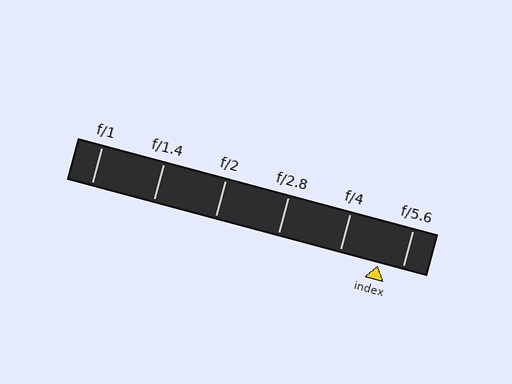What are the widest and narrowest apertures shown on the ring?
The widest aperture shown is f/1 and the narrowest is f/5.6.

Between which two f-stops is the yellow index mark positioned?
The index mark is between f/4 and f/5.6.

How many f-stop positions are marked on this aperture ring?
There are 6 f-stop positions marked.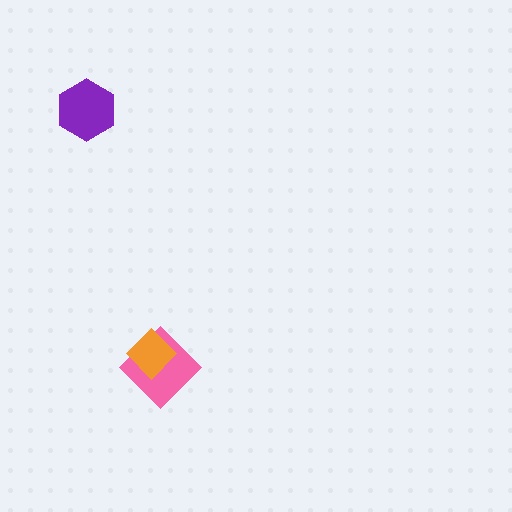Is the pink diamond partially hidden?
Yes, it is partially covered by another shape.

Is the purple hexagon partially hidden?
No, no other shape covers it.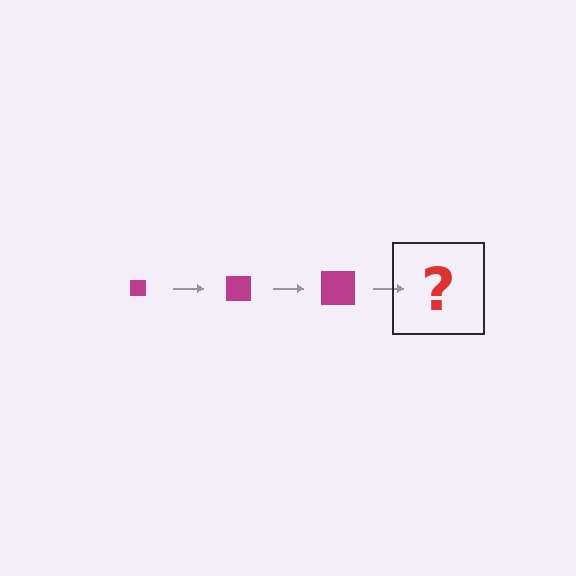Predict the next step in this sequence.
The next step is a magenta square, larger than the previous one.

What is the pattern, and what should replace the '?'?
The pattern is that the square gets progressively larger each step. The '?' should be a magenta square, larger than the previous one.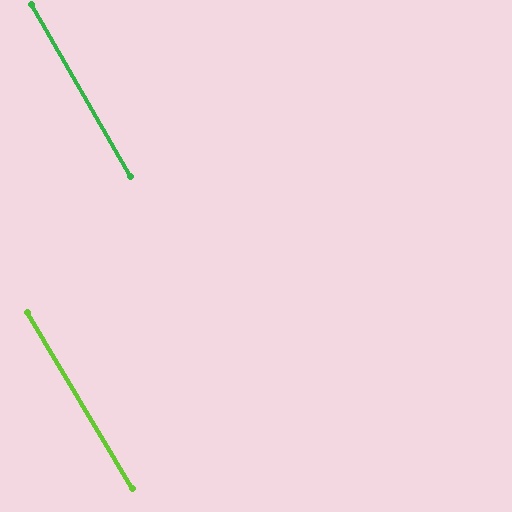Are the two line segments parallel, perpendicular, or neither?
Parallel — their directions differ by only 0.8°.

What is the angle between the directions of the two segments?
Approximately 1 degree.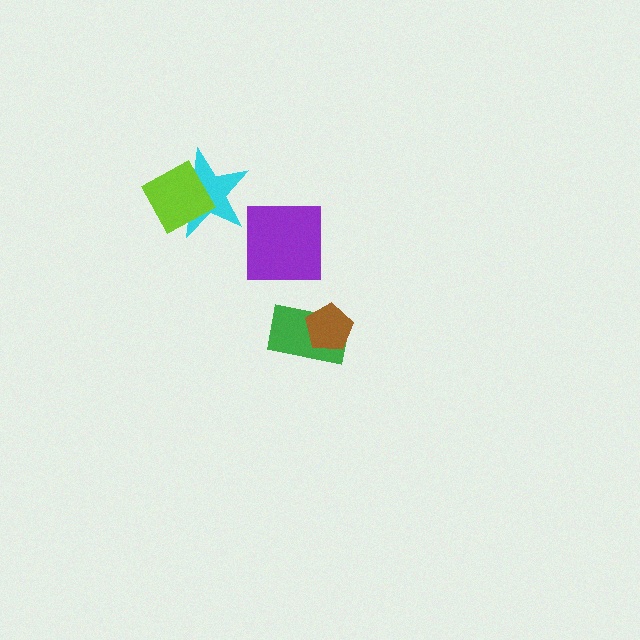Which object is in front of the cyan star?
The lime diamond is in front of the cyan star.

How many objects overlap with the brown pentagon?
1 object overlaps with the brown pentagon.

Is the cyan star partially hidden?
Yes, it is partially covered by another shape.